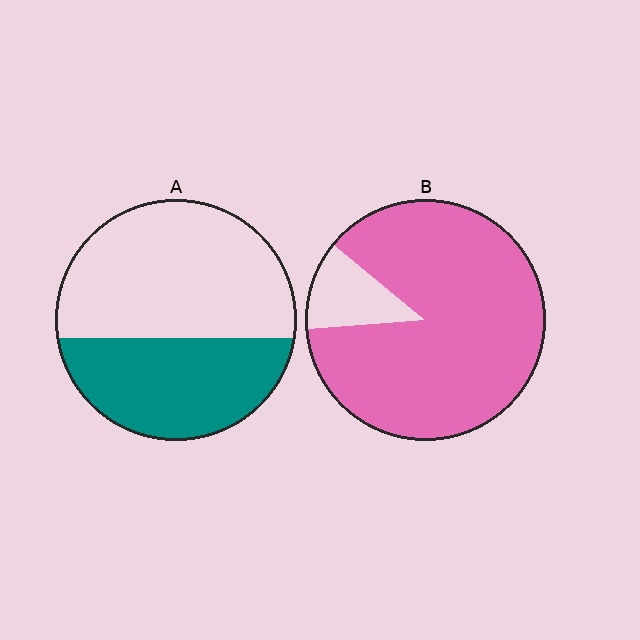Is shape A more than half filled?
No.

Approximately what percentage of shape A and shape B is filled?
A is approximately 40% and B is approximately 90%.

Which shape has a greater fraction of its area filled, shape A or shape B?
Shape B.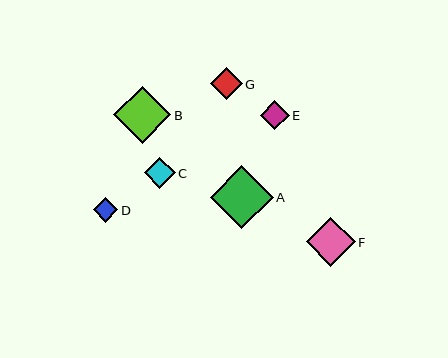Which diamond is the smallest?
Diamond D is the smallest with a size of approximately 25 pixels.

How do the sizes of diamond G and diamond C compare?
Diamond G and diamond C are approximately the same size.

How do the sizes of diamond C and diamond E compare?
Diamond C and diamond E are approximately the same size.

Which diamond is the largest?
Diamond A is the largest with a size of approximately 63 pixels.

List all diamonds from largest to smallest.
From largest to smallest: A, B, F, G, C, E, D.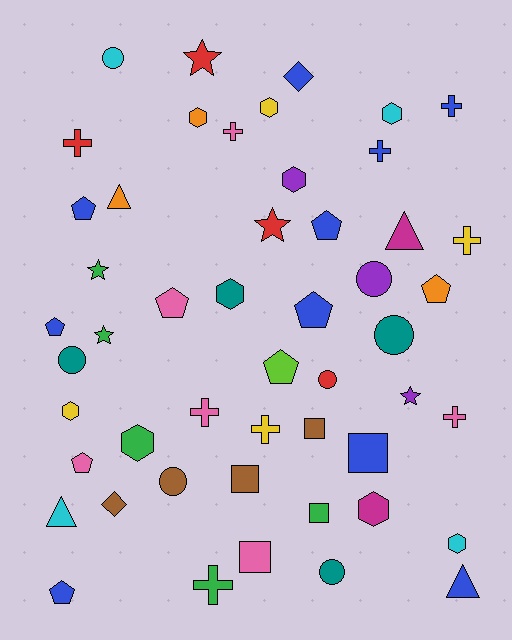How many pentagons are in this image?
There are 9 pentagons.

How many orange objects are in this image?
There are 3 orange objects.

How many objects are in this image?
There are 50 objects.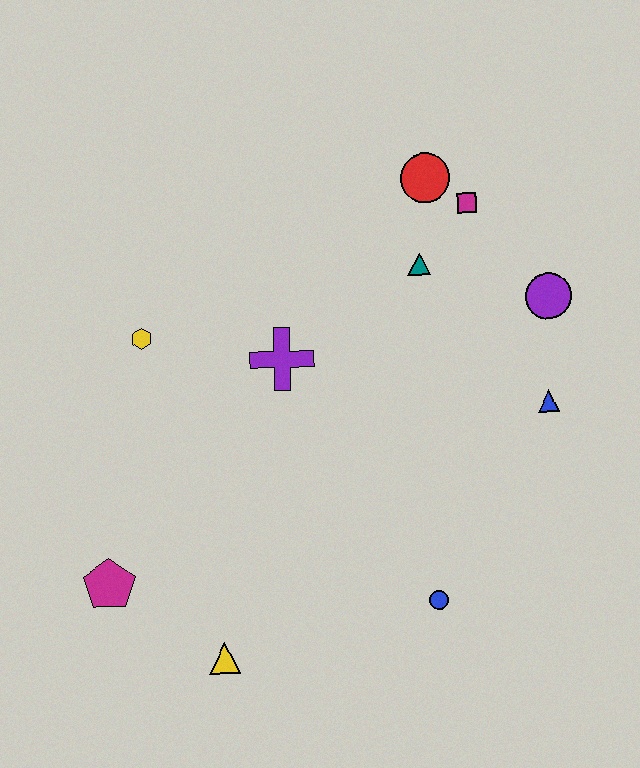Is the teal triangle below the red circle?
Yes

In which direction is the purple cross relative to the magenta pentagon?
The purple cross is above the magenta pentagon.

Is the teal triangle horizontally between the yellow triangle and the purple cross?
No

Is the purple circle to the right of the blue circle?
Yes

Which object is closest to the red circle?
The magenta square is closest to the red circle.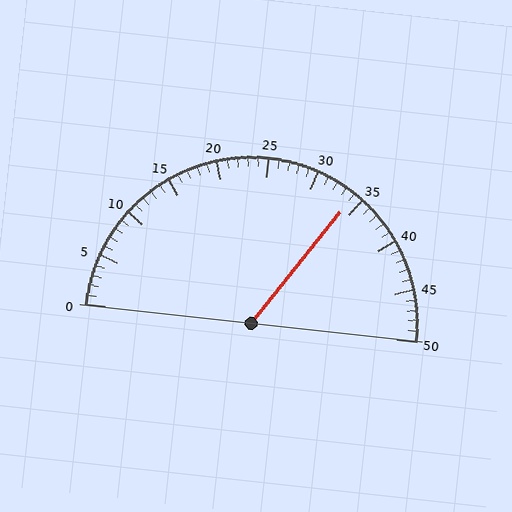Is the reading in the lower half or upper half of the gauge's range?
The reading is in the upper half of the range (0 to 50).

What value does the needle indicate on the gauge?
The needle indicates approximately 34.